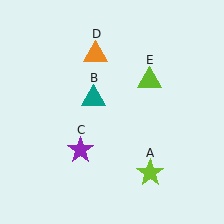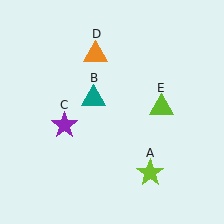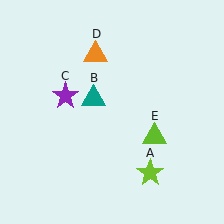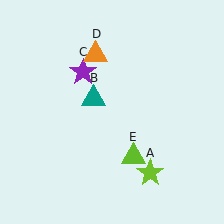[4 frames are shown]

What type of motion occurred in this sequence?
The purple star (object C), lime triangle (object E) rotated clockwise around the center of the scene.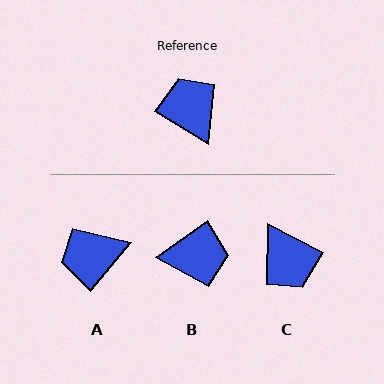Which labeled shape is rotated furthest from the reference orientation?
C, about 176 degrees away.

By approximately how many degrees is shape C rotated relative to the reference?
Approximately 176 degrees clockwise.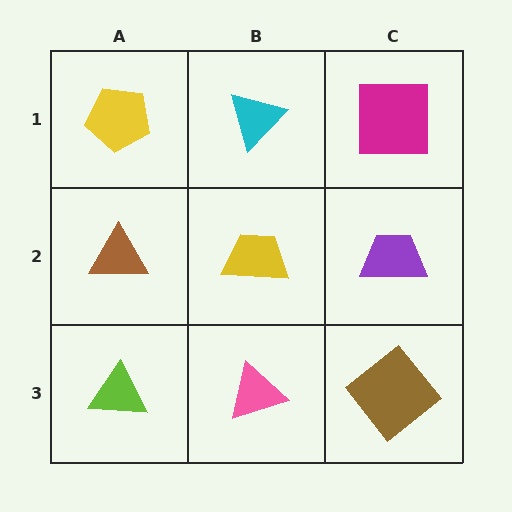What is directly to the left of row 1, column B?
A yellow pentagon.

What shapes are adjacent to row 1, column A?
A brown triangle (row 2, column A), a cyan triangle (row 1, column B).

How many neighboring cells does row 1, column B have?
3.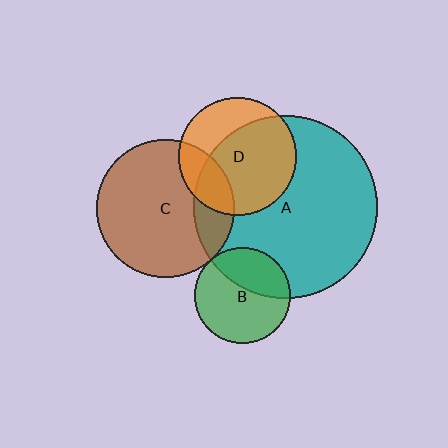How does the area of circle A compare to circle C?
Approximately 1.8 times.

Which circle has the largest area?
Circle A (teal).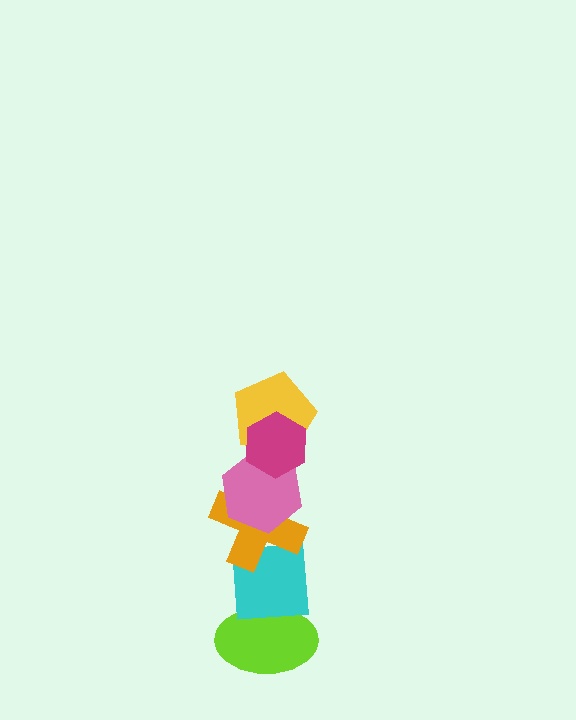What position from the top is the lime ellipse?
The lime ellipse is 6th from the top.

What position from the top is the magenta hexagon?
The magenta hexagon is 1st from the top.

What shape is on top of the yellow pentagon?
The magenta hexagon is on top of the yellow pentagon.